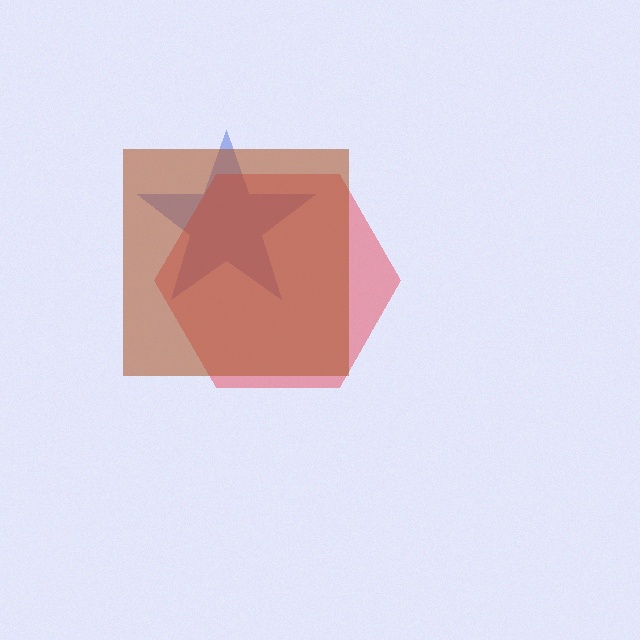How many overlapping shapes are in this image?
There are 3 overlapping shapes in the image.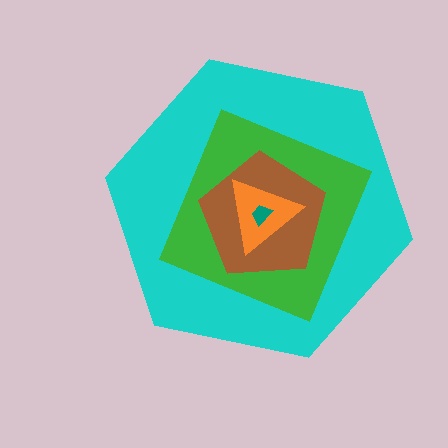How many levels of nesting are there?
5.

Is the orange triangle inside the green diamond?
Yes.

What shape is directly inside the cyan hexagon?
The green diamond.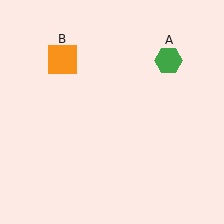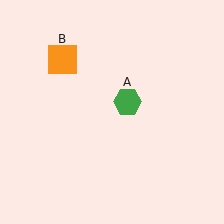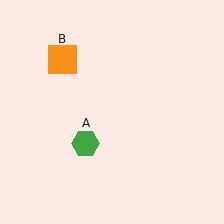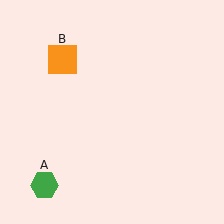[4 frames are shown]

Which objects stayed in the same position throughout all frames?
Orange square (object B) remained stationary.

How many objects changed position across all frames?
1 object changed position: green hexagon (object A).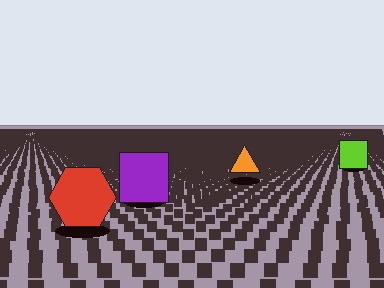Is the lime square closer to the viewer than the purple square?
No. The purple square is closer — you can tell from the texture gradient: the ground texture is coarser near it.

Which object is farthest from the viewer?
The lime square is farthest from the viewer. It appears smaller and the ground texture around it is denser.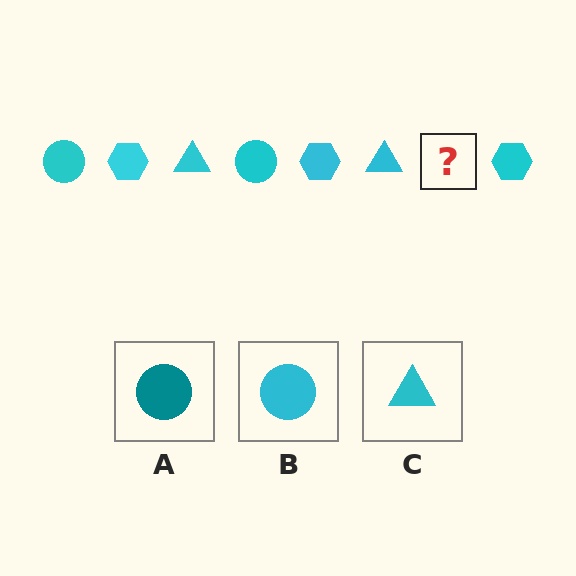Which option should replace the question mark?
Option B.